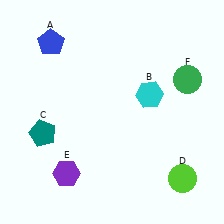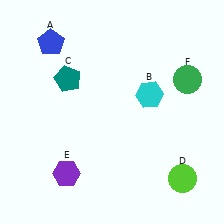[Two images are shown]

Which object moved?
The teal pentagon (C) moved up.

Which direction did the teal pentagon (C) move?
The teal pentagon (C) moved up.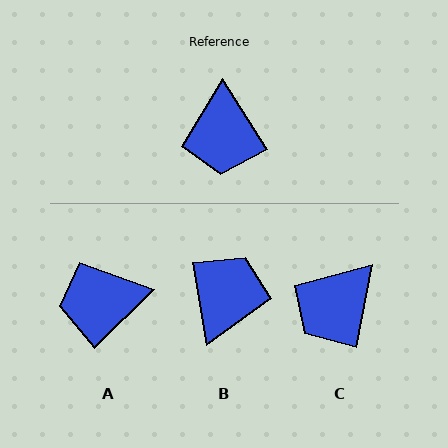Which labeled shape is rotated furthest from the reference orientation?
B, about 158 degrees away.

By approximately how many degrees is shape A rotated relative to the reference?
Approximately 78 degrees clockwise.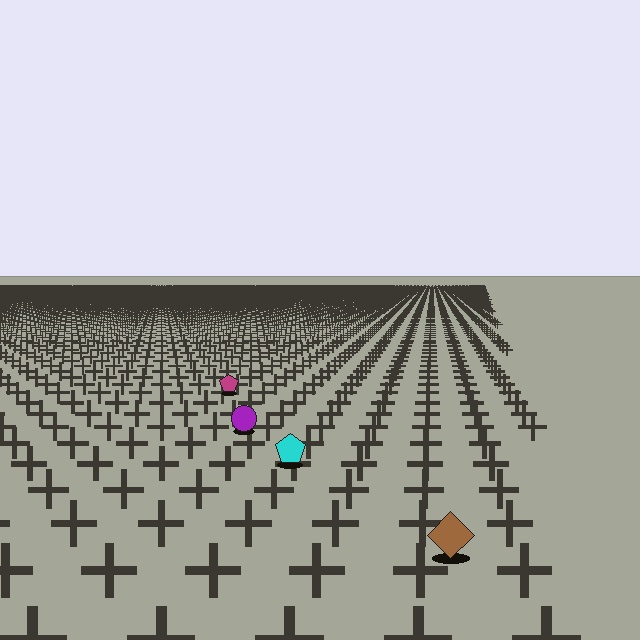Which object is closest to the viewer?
The brown diamond is closest. The texture marks near it are larger and more spread out.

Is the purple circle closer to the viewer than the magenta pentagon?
Yes. The purple circle is closer — you can tell from the texture gradient: the ground texture is coarser near it.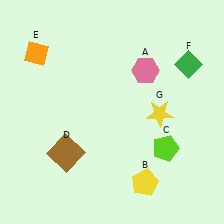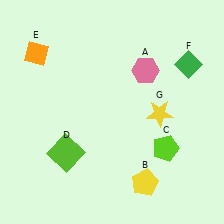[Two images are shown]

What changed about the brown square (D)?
In Image 1, D is brown. In Image 2, it changed to lime.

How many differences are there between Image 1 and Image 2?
There is 1 difference between the two images.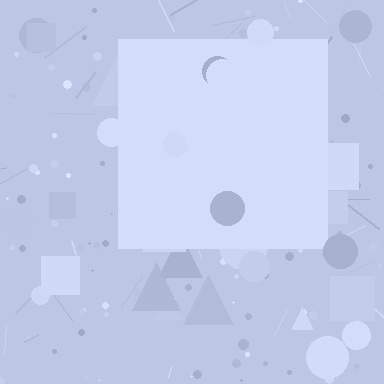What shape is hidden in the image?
A square is hidden in the image.